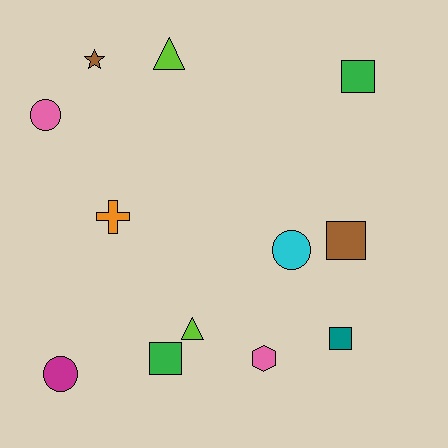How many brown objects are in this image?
There are 2 brown objects.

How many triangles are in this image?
There are 2 triangles.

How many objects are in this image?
There are 12 objects.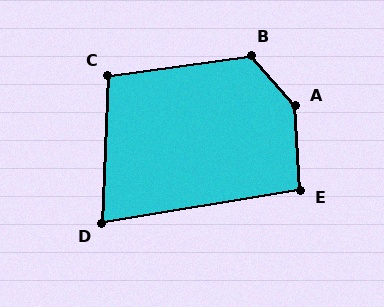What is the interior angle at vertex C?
Approximately 100 degrees (obtuse).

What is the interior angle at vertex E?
Approximately 96 degrees (obtuse).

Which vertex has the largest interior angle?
A, at approximately 141 degrees.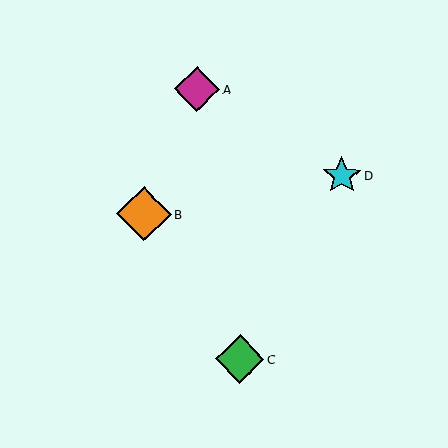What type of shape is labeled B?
Shape B is an orange diamond.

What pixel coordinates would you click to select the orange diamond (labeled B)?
Click at (144, 214) to select the orange diamond B.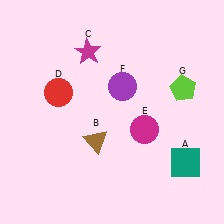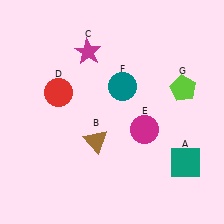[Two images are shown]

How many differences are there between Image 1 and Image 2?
There is 1 difference between the two images.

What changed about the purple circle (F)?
In Image 1, F is purple. In Image 2, it changed to teal.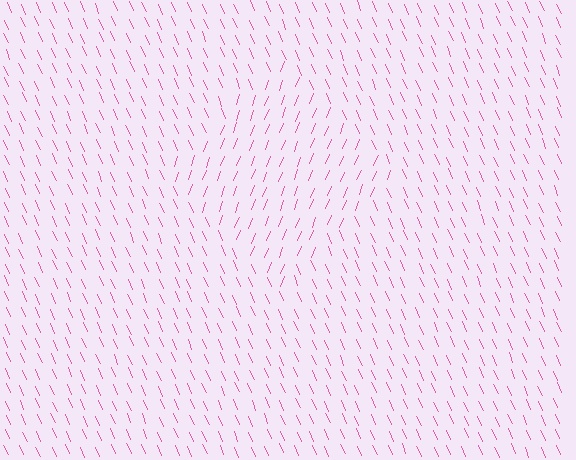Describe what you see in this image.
The image is filled with small pink line segments. A diamond region in the image has lines oriented differently from the surrounding lines, creating a visible texture boundary.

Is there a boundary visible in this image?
Yes, there is a texture boundary formed by a change in line orientation.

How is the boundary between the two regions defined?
The boundary is defined purely by a change in line orientation (approximately 45 degrees difference). All lines are the same color and thickness.